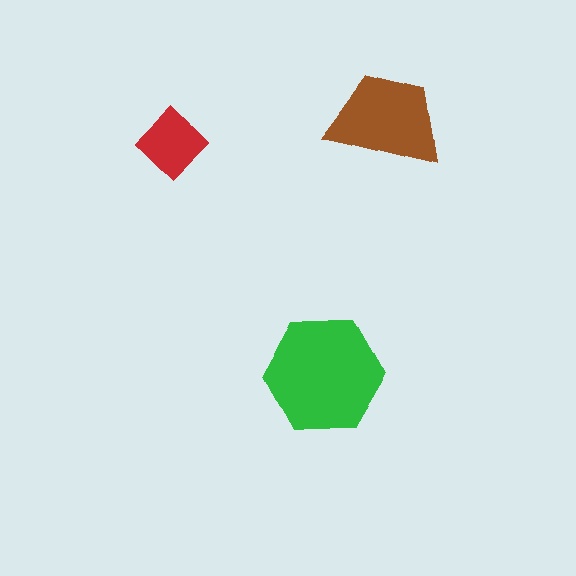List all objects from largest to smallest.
The green hexagon, the brown trapezoid, the red diamond.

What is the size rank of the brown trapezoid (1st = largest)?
2nd.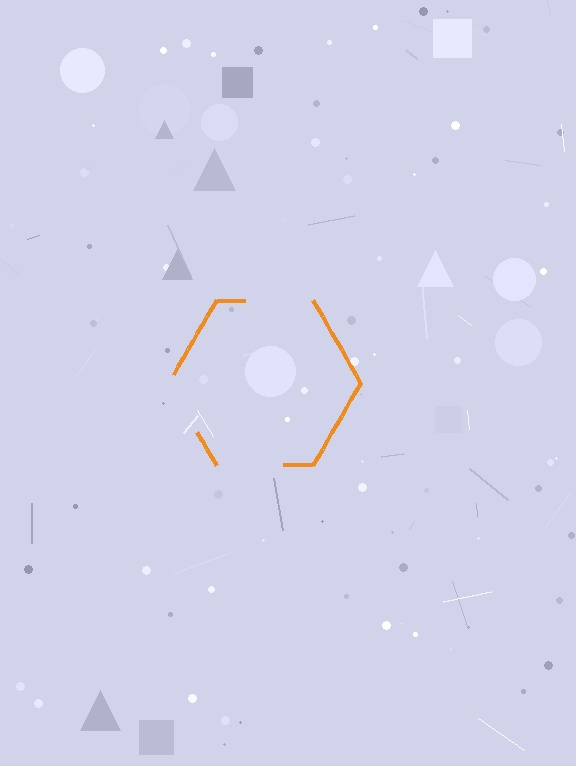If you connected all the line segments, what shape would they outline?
They would outline a hexagon.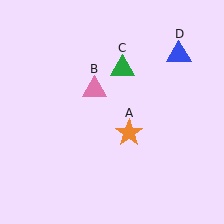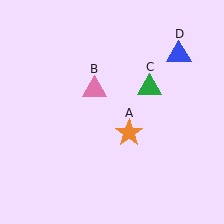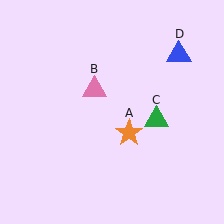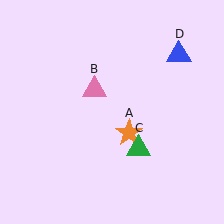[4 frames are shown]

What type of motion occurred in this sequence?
The green triangle (object C) rotated clockwise around the center of the scene.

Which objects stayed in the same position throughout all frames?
Orange star (object A) and pink triangle (object B) and blue triangle (object D) remained stationary.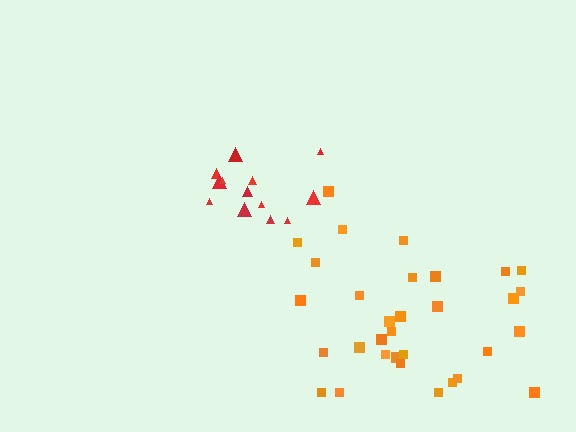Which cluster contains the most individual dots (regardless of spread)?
Orange (32).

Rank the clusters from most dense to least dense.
red, orange.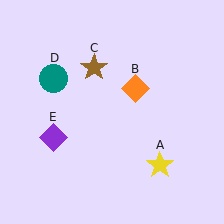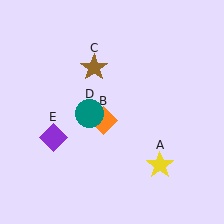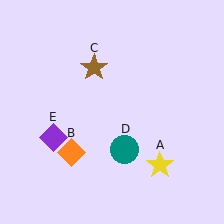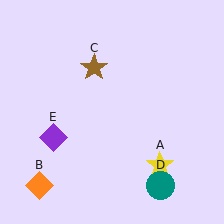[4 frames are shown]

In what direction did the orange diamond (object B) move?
The orange diamond (object B) moved down and to the left.